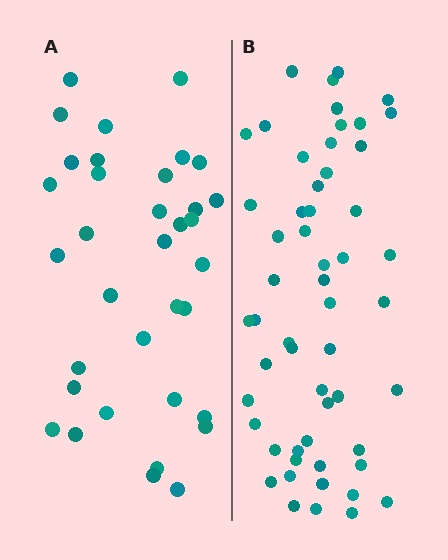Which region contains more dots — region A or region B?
Region B (the right region) has more dots.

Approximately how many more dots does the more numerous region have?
Region B has approximately 20 more dots than region A.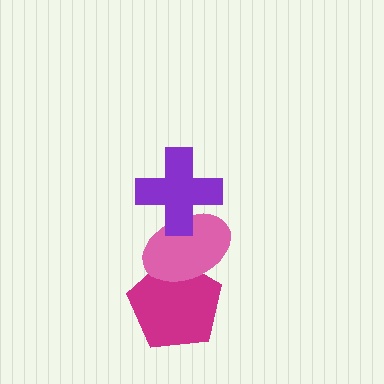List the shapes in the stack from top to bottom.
From top to bottom: the purple cross, the pink ellipse, the magenta pentagon.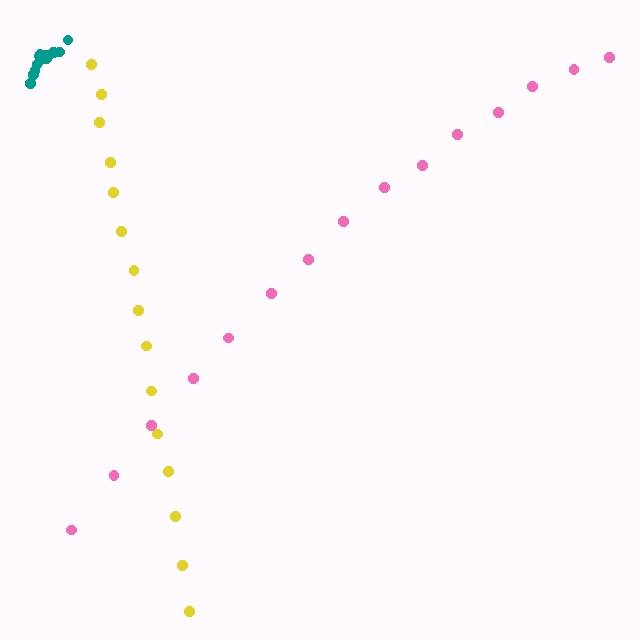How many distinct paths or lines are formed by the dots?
There are 3 distinct paths.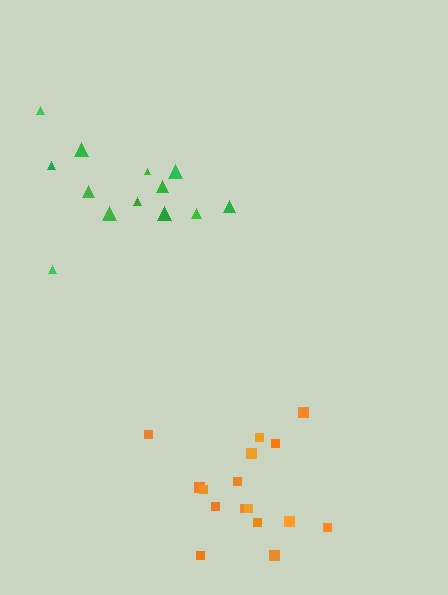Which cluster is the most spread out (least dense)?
Green.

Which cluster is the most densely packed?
Orange.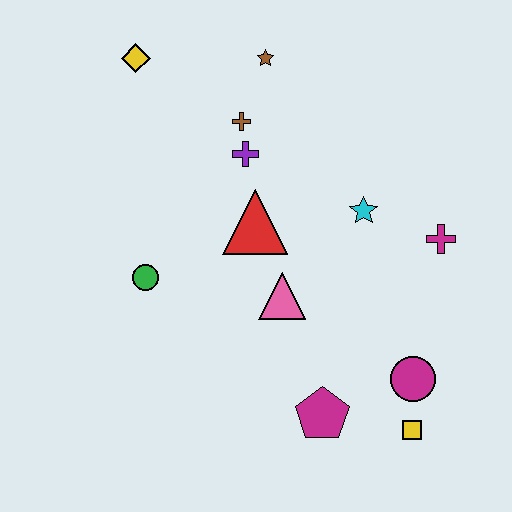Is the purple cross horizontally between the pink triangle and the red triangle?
No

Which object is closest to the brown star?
The brown cross is closest to the brown star.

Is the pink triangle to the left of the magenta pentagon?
Yes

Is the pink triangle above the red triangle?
No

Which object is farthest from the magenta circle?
The yellow diamond is farthest from the magenta circle.